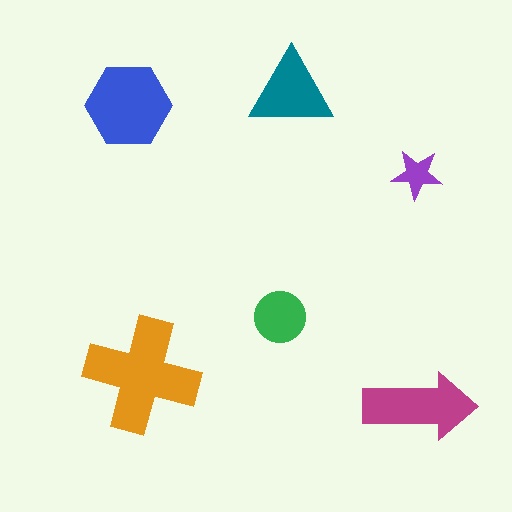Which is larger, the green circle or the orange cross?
The orange cross.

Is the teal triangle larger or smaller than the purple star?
Larger.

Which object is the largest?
The orange cross.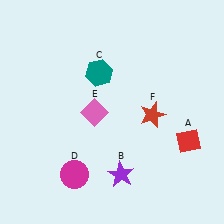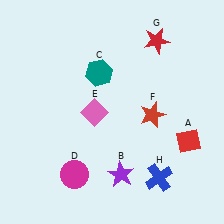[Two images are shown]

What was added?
A red star (G), a blue cross (H) were added in Image 2.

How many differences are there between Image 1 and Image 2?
There are 2 differences between the two images.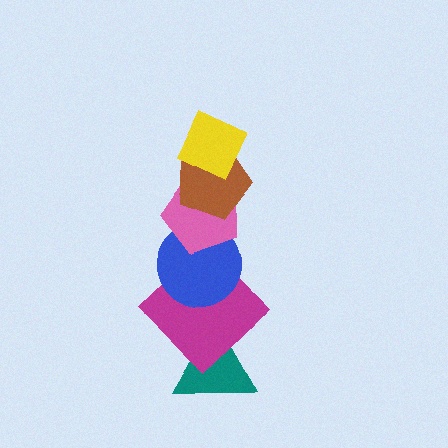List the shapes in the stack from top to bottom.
From top to bottom: the yellow diamond, the brown pentagon, the pink pentagon, the blue circle, the magenta diamond, the teal triangle.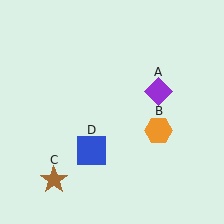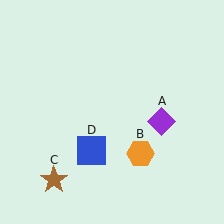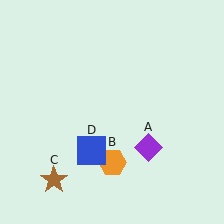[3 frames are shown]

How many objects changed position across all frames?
2 objects changed position: purple diamond (object A), orange hexagon (object B).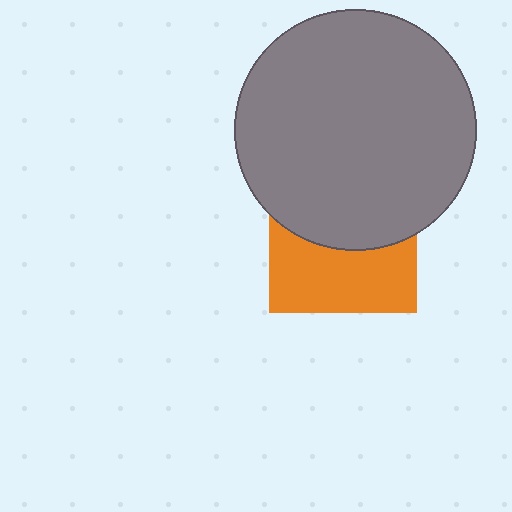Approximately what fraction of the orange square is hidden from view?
Roughly 52% of the orange square is hidden behind the gray circle.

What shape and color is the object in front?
The object in front is a gray circle.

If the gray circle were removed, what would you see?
You would see the complete orange square.